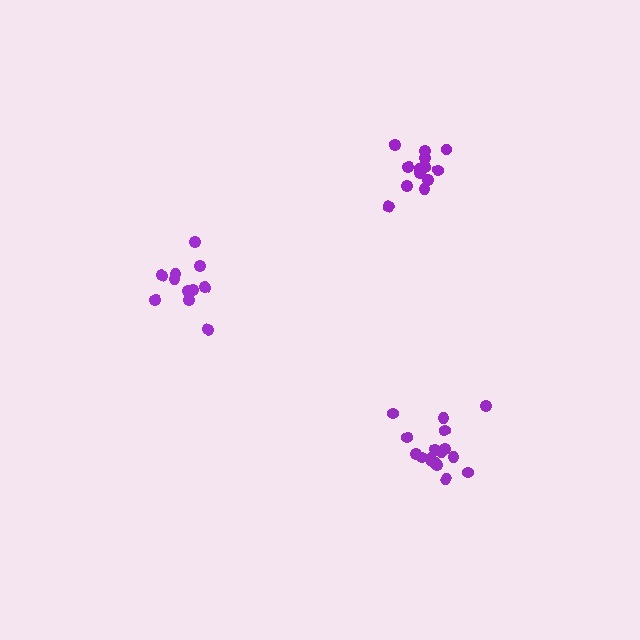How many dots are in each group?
Group 1: 11 dots, Group 2: 14 dots, Group 3: 17 dots (42 total).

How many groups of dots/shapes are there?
There are 3 groups.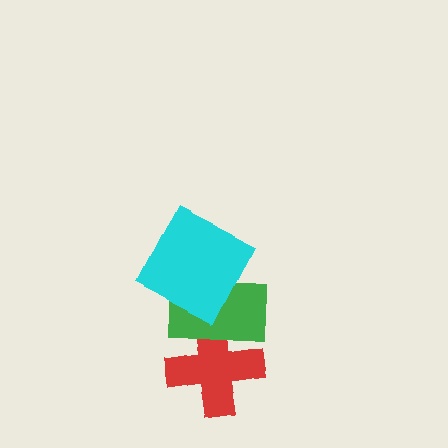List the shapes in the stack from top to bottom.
From top to bottom: the cyan square, the green rectangle, the red cross.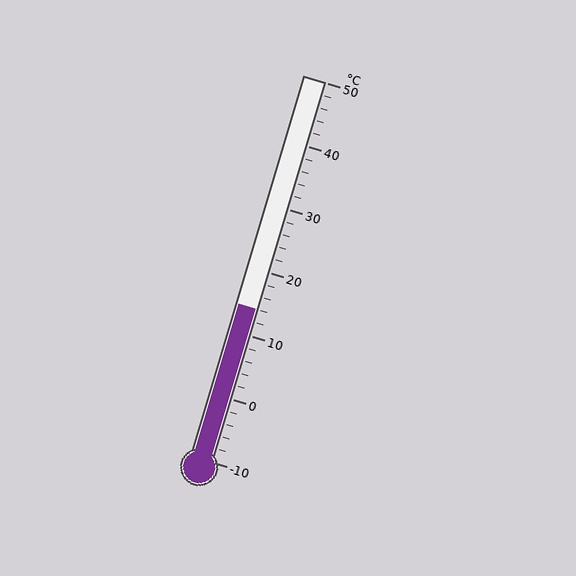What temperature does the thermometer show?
The thermometer shows approximately 14°C.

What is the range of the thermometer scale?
The thermometer scale ranges from -10°C to 50°C.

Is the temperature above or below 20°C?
The temperature is below 20°C.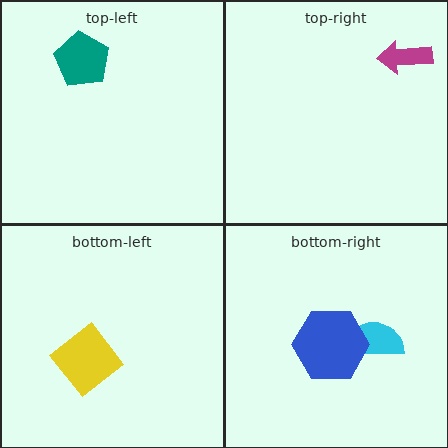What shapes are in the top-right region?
The magenta arrow.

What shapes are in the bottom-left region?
The yellow diamond.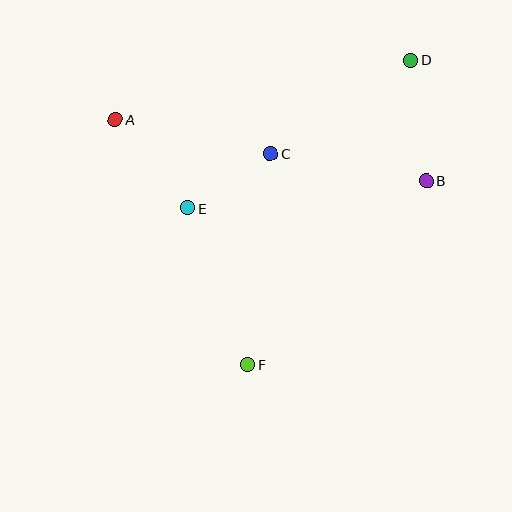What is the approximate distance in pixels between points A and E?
The distance between A and E is approximately 115 pixels.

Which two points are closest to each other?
Points C and E are closest to each other.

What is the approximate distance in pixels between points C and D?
The distance between C and D is approximately 169 pixels.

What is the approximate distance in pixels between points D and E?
The distance between D and E is approximately 267 pixels.